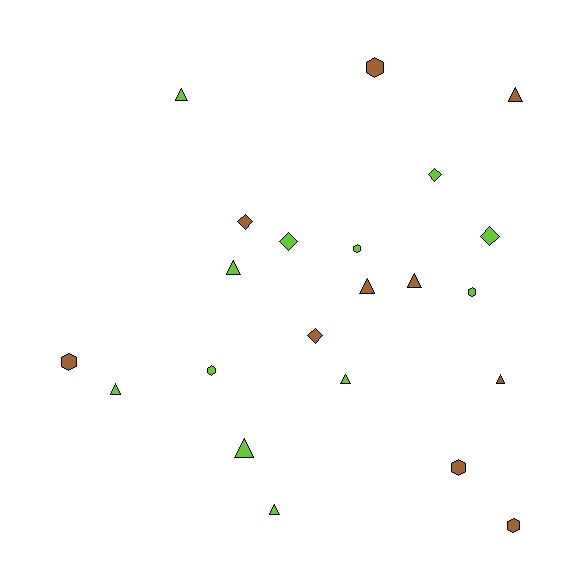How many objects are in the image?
There are 22 objects.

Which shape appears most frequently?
Triangle, with 10 objects.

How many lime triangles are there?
There are 6 lime triangles.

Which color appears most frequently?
Lime, with 12 objects.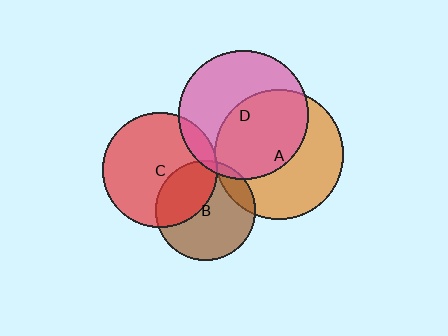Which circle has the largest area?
Circle D (pink).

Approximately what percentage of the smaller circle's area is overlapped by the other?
Approximately 5%.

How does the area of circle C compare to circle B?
Approximately 1.3 times.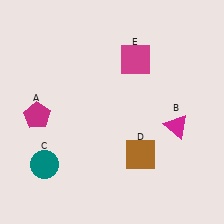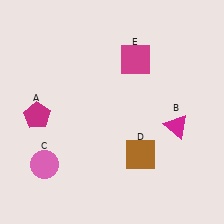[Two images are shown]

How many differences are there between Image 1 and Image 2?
There is 1 difference between the two images.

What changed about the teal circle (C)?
In Image 1, C is teal. In Image 2, it changed to pink.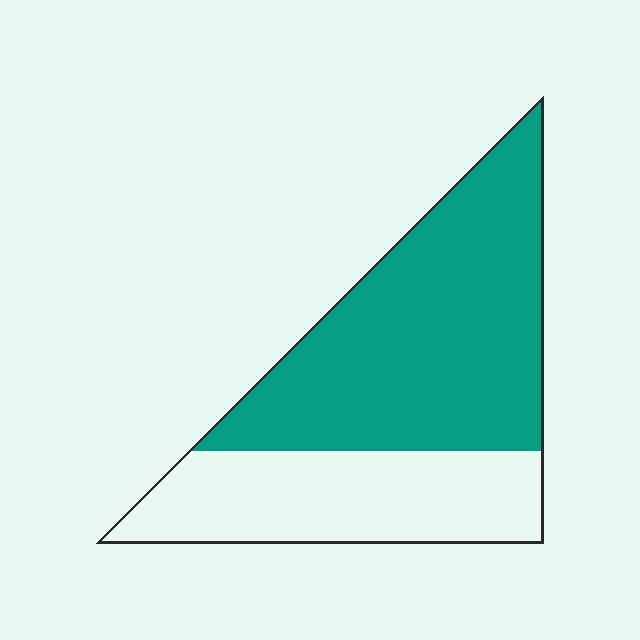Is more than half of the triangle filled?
Yes.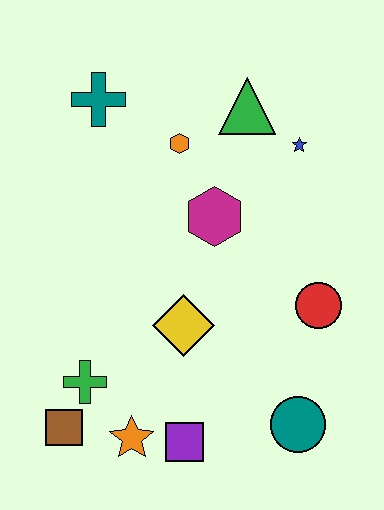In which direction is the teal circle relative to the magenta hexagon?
The teal circle is below the magenta hexagon.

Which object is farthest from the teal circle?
The teal cross is farthest from the teal circle.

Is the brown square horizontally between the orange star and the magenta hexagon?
No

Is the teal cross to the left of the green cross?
No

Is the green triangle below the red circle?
No